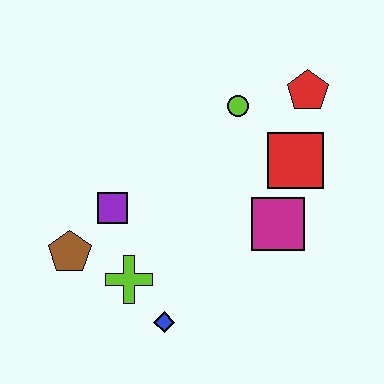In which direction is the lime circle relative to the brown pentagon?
The lime circle is to the right of the brown pentagon.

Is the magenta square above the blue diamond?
Yes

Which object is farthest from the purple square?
The red pentagon is farthest from the purple square.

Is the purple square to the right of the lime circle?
No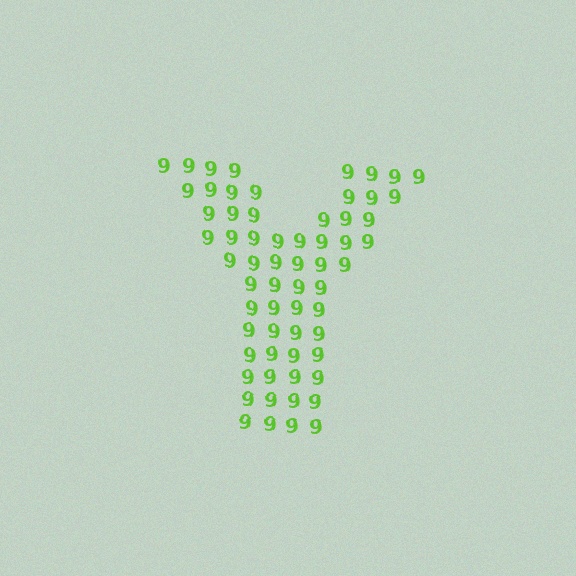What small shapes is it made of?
It is made of small digit 9's.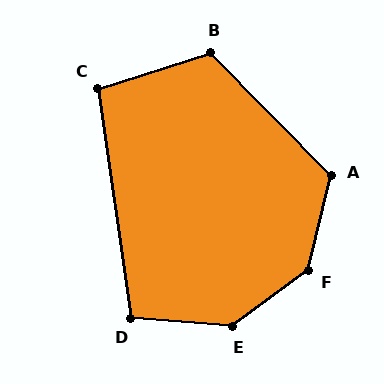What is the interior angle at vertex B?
Approximately 117 degrees (obtuse).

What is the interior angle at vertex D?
Approximately 103 degrees (obtuse).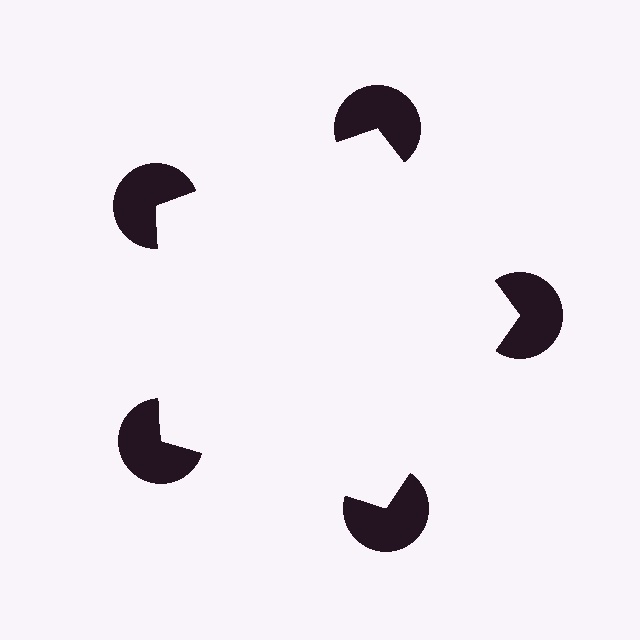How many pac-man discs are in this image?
There are 5 — one at each vertex of the illusory pentagon.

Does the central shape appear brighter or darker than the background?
It typically appears slightly brighter than the background, even though no actual brightness change is drawn.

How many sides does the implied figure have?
5 sides.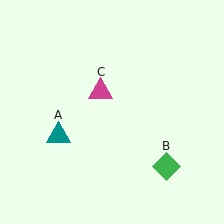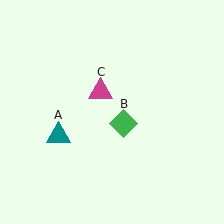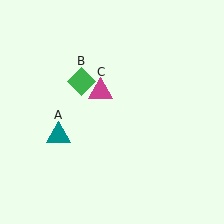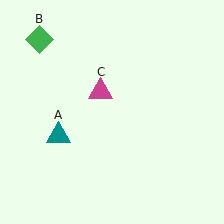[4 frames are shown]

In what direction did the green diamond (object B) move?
The green diamond (object B) moved up and to the left.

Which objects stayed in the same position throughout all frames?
Teal triangle (object A) and magenta triangle (object C) remained stationary.